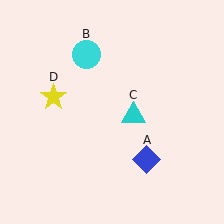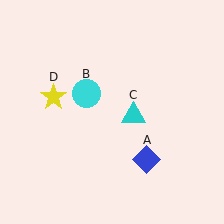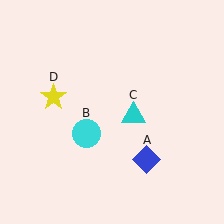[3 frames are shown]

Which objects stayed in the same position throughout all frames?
Blue diamond (object A) and cyan triangle (object C) and yellow star (object D) remained stationary.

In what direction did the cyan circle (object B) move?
The cyan circle (object B) moved down.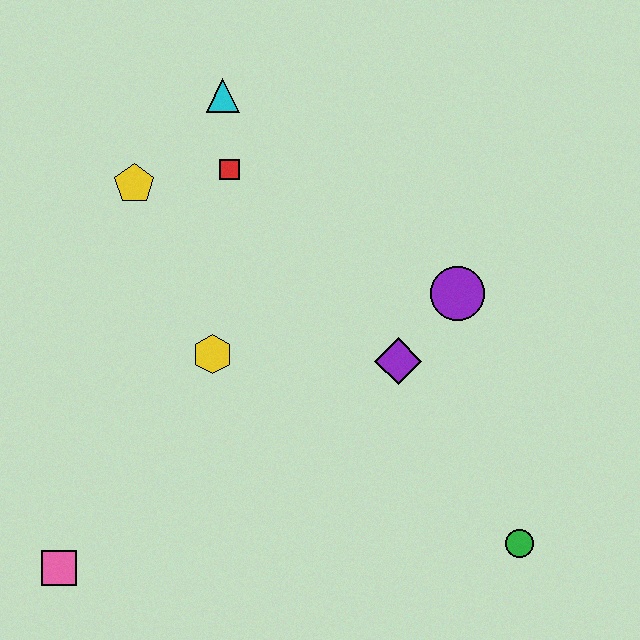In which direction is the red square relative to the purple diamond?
The red square is above the purple diamond.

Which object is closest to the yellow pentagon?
The red square is closest to the yellow pentagon.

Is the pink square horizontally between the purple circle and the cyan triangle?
No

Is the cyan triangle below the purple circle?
No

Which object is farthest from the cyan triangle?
The green circle is farthest from the cyan triangle.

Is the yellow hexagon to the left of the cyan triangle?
Yes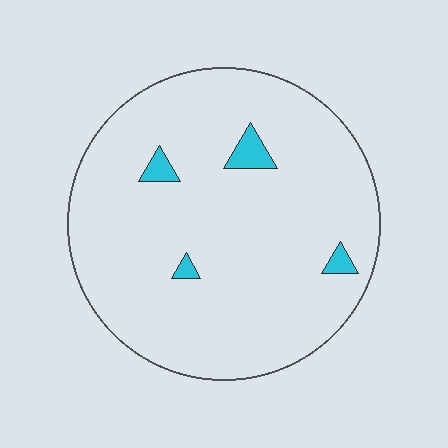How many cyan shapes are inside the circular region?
4.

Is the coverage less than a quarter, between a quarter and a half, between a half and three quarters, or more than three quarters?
Less than a quarter.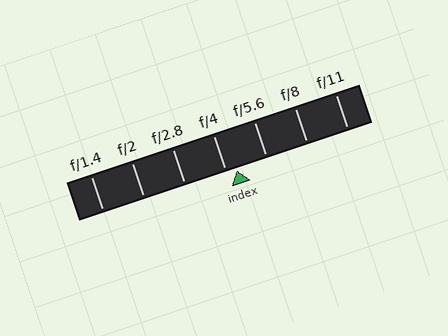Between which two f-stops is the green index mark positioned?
The index mark is between f/4 and f/5.6.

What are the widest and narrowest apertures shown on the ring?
The widest aperture shown is f/1.4 and the narrowest is f/11.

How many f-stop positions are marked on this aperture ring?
There are 7 f-stop positions marked.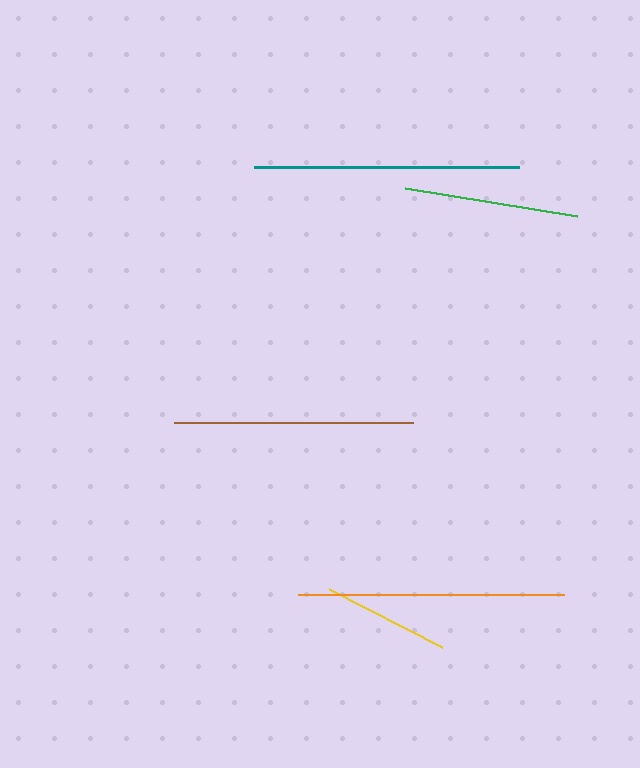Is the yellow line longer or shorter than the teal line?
The teal line is longer than the yellow line.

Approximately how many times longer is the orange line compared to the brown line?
The orange line is approximately 1.1 times the length of the brown line.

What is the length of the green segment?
The green segment is approximately 175 pixels long.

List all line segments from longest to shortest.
From longest to shortest: orange, teal, brown, green, yellow.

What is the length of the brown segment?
The brown segment is approximately 240 pixels long.